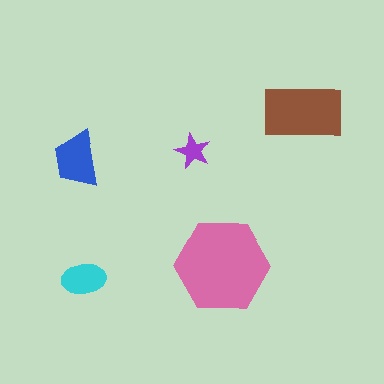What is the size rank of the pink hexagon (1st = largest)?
1st.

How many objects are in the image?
There are 5 objects in the image.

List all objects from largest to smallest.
The pink hexagon, the brown rectangle, the blue trapezoid, the cyan ellipse, the purple star.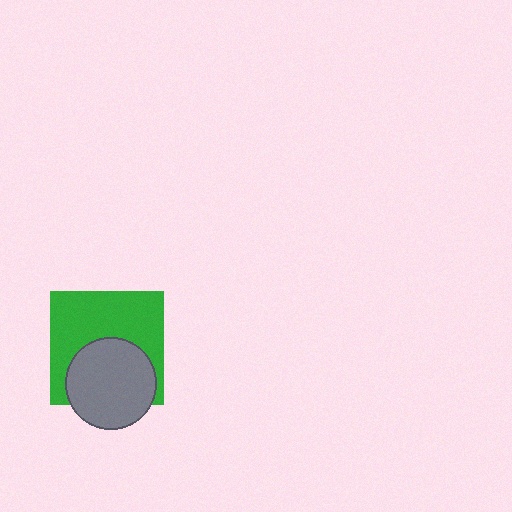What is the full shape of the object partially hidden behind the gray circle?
The partially hidden object is a green square.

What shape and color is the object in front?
The object in front is a gray circle.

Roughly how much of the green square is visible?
About half of it is visible (roughly 59%).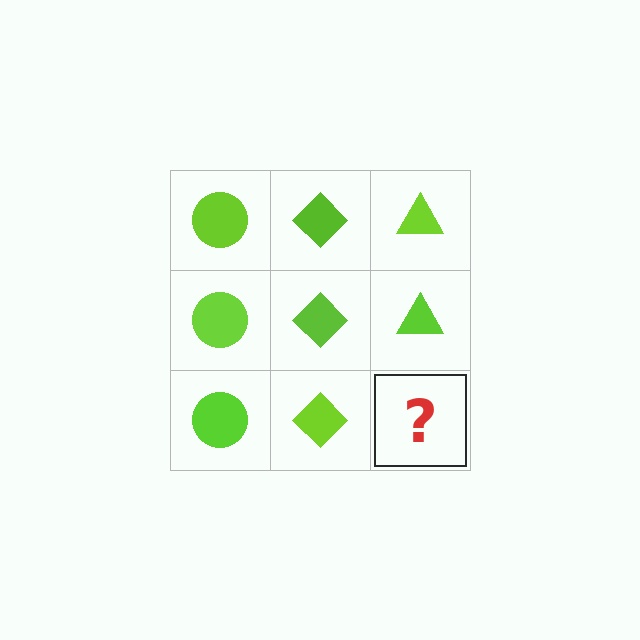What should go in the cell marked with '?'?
The missing cell should contain a lime triangle.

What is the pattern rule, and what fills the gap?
The rule is that each column has a consistent shape. The gap should be filled with a lime triangle.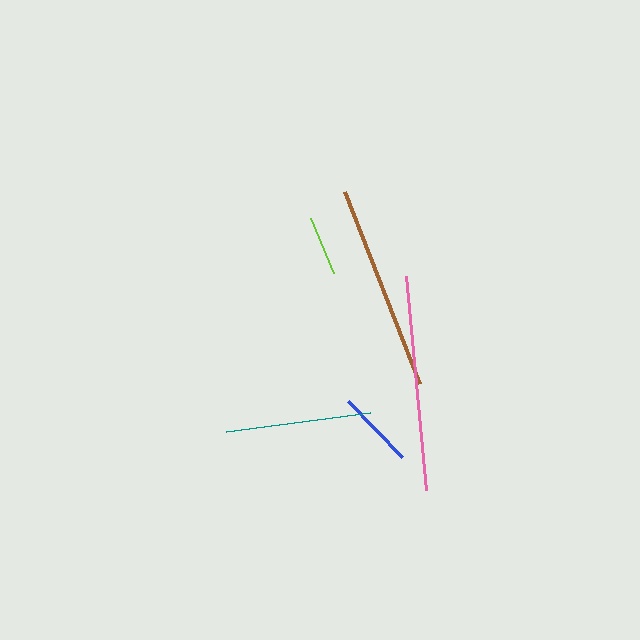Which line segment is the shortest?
The lime line is the shortest at approximately 60 pixels.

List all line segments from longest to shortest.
From longest to shortest: pink, brown, teal, blue, lime.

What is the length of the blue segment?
The blue segment is approximately 77 pixels long.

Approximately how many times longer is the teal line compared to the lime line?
The teal line is approximately 2.4 times the length of the lime line.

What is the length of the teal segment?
The teal segment is approximately 145 pixels long.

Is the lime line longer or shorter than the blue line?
The blue line is longer than the lime line.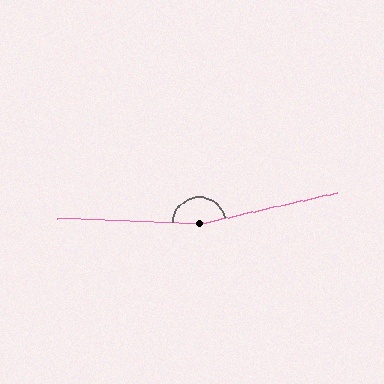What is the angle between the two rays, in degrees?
Approximately 166 degrees.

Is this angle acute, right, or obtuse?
It is obtuse.